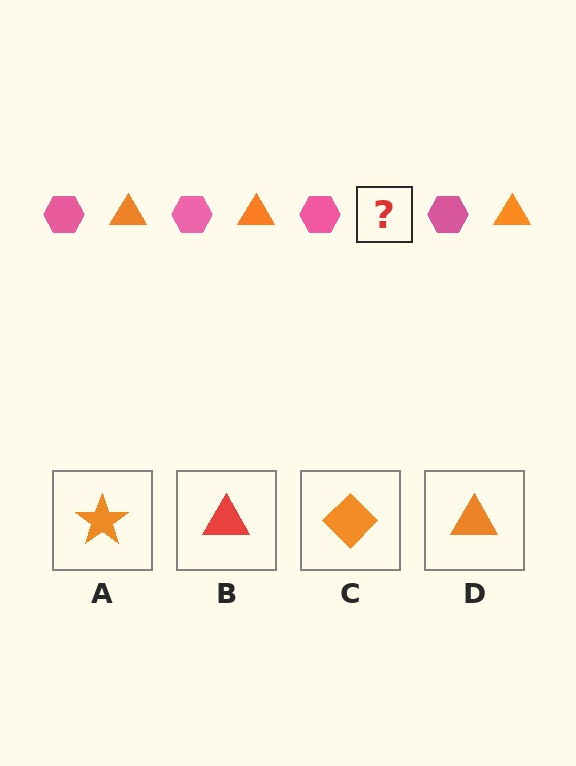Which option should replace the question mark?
Option D.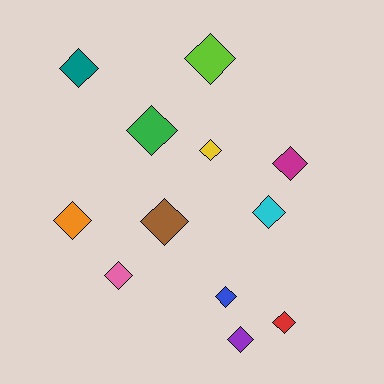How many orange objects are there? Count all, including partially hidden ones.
There is 1 orange object.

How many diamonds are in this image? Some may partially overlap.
There are 12 diamonds.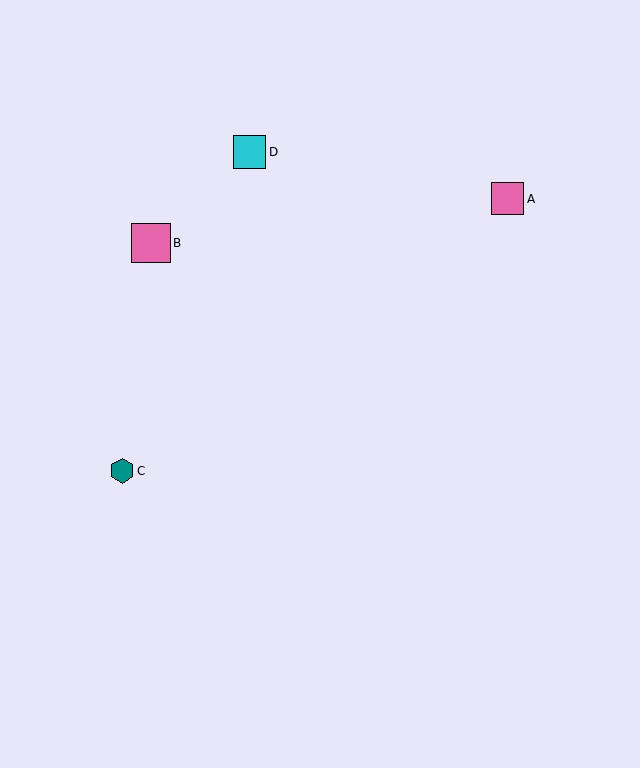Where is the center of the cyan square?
The center of the cyan square is at (249, 152).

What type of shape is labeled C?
Shape C is a teal hexagon.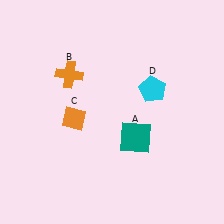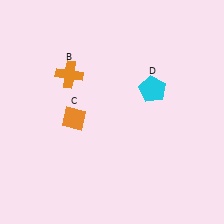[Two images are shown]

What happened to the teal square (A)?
The teal square (A) was removed in Image 2. It was in the bottom-right area of Image 1.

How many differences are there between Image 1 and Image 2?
There is 1 difference between the two images.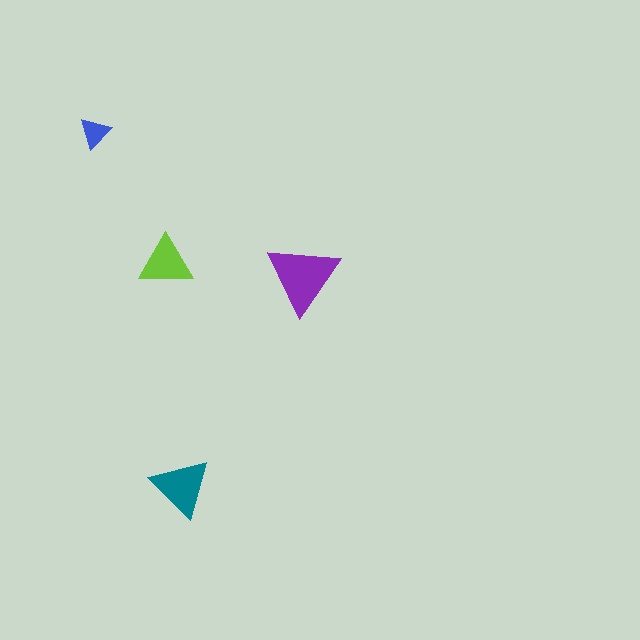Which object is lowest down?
The teal triangle is bottommost.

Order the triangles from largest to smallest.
the purple one, the teal one, the lime one, the blue one.